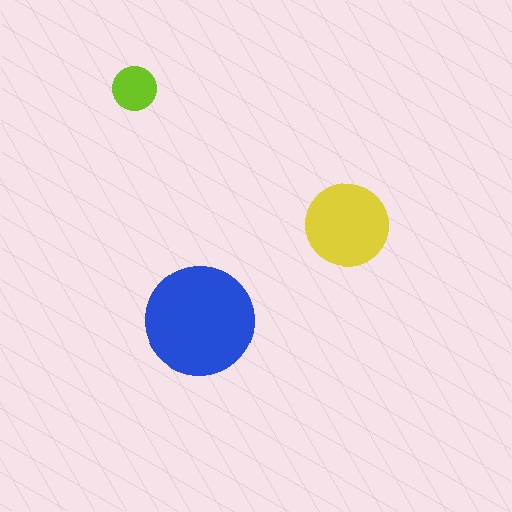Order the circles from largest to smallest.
the blue one, the yellow one, the lime one.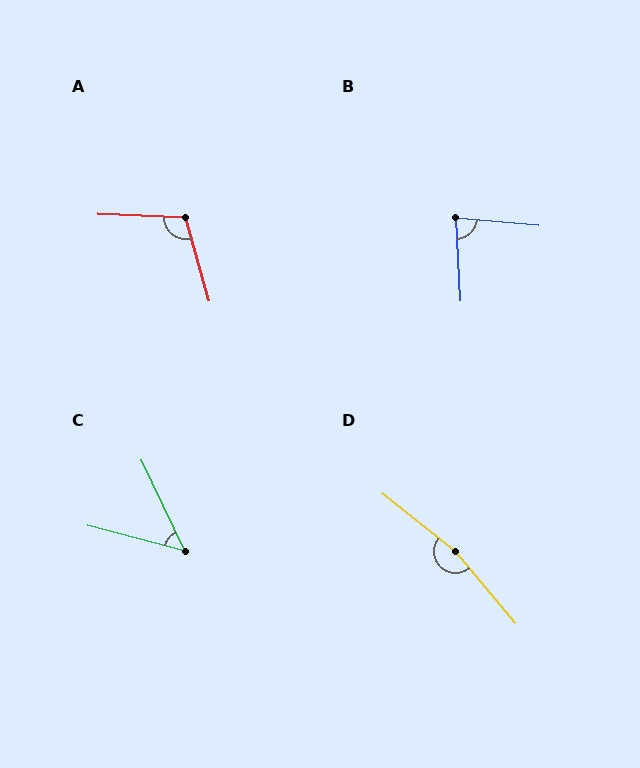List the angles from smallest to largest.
C (50°), B (82°), A (108°), D (168°).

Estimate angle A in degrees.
Approximately 108 degrees.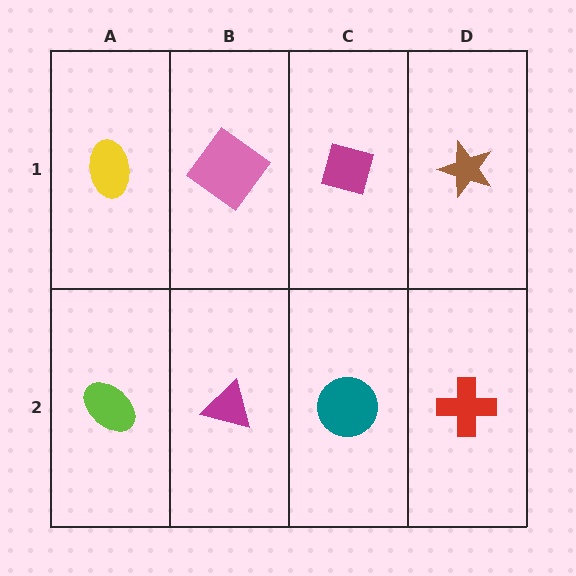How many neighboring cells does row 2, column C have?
3.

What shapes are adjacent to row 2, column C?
A magenta diamond (row 1, column C), a magenta triangle (row 2, column B), a red cross (row 2, column D).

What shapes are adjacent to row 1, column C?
A teal circle (row 2, column C), a pink diamond (row 1, column B), a brown star (row 1, column D).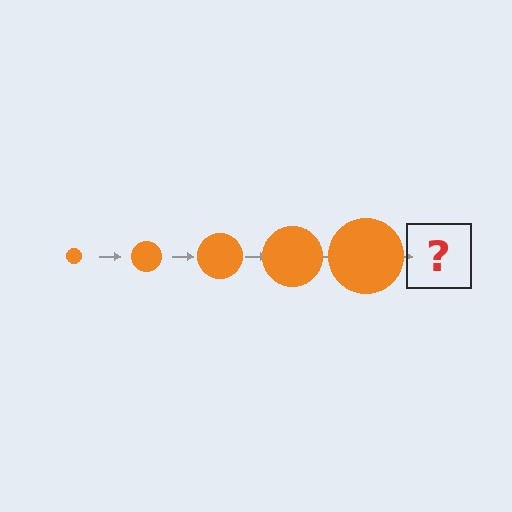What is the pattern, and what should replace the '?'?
The pattern is that the circle gets progressively larger each step. The '?' should be an orange circle, larger than the previous one.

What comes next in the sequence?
The next element should be an orange circle, larger than the previous one.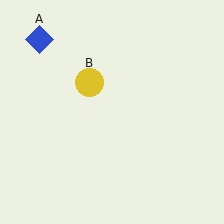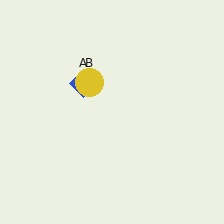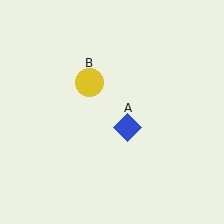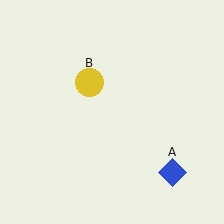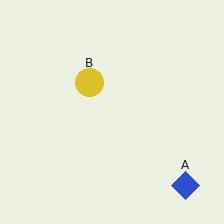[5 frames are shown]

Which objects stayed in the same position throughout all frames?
Yellow circle (object B) remained stationary.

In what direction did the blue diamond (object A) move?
The blue diamond (object A) moved down and to the right.